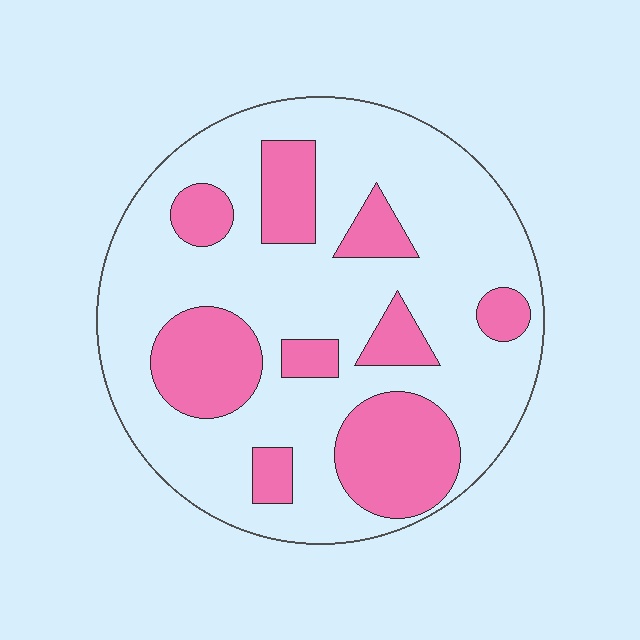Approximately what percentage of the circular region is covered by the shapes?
Approximately 30%.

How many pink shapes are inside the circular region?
9.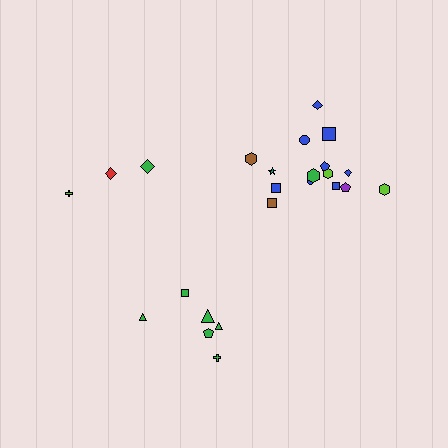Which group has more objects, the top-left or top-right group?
The top-right group.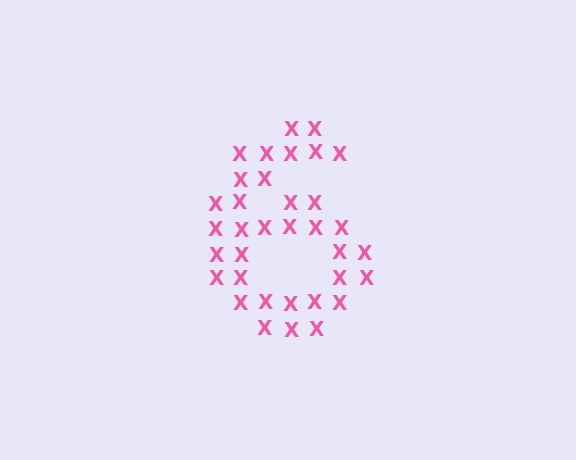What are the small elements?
The small elements are letter X's.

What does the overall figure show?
The overall figure shows the digit 6.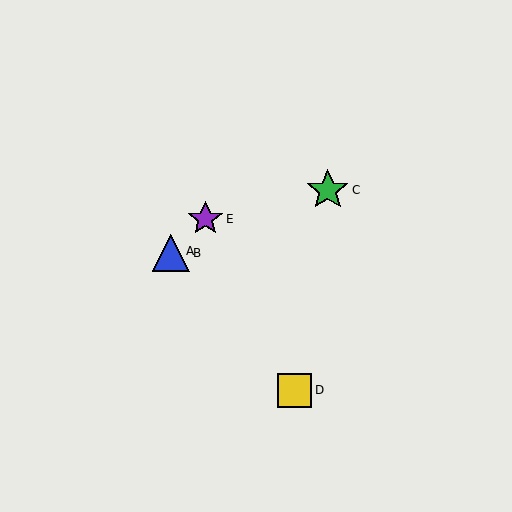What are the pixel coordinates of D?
Object D is at (294, 390).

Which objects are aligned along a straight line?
Objects A, B, E are aligned along a straight line.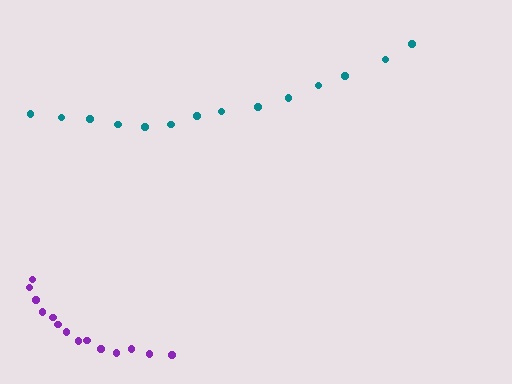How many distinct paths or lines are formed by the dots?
There are 2 distinct paths.